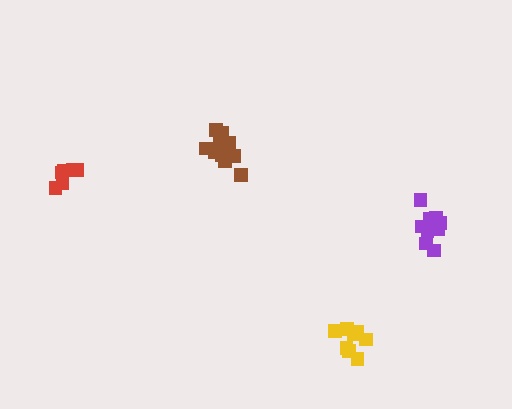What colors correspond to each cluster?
The clusters are colored: brown, yellow, purple, red.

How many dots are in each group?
Group 1: 11 dots, Group 2: 8 dots, Group 3: 11 dots, Group 4: 6 dots (36 total).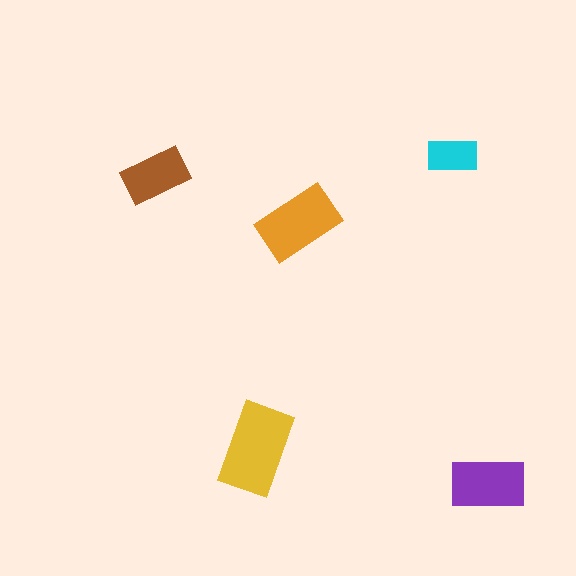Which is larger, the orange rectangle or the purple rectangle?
The orange one.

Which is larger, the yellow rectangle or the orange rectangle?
The yellow one.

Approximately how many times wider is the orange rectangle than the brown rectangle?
About 1.5 times wider.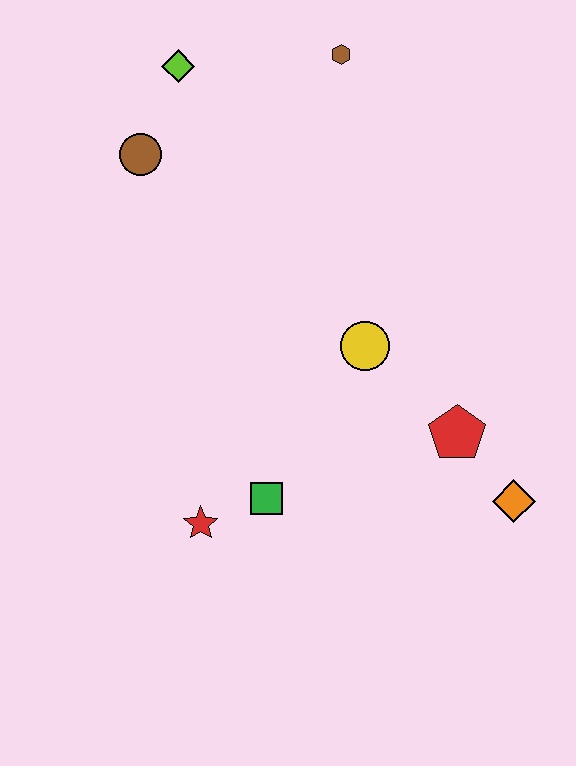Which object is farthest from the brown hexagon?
The red star is farthest from the brown hexagon.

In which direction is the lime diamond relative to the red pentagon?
The lime diamond is above the red pentagon.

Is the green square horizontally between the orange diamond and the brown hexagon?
No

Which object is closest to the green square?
The red star is closest to the green square.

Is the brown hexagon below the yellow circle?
No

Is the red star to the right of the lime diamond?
Yes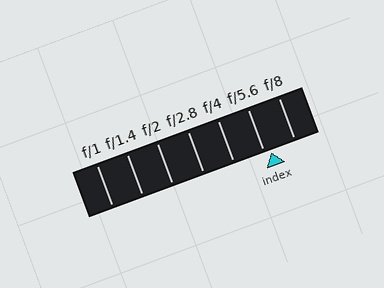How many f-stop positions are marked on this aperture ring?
There are 7 f-stop positions marked.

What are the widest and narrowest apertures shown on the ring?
The widest aperture shown is f/1 and the narrowest is f/8.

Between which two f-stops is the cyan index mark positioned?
The index mark is between f/5.6 and f/8.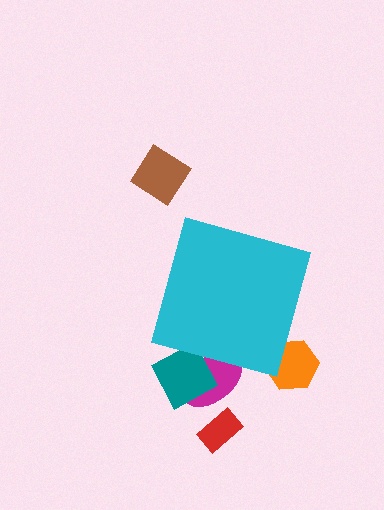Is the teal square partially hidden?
Yes, the teal square is partially hidden behind the cyan diamond.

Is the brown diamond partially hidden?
No, the brown diamond is fully visible.